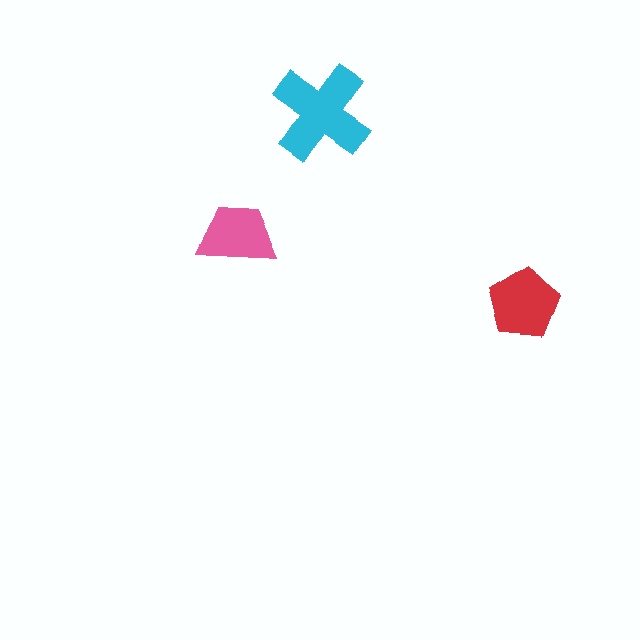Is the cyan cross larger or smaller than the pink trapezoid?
Larger.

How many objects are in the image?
There are 3 objects in the image.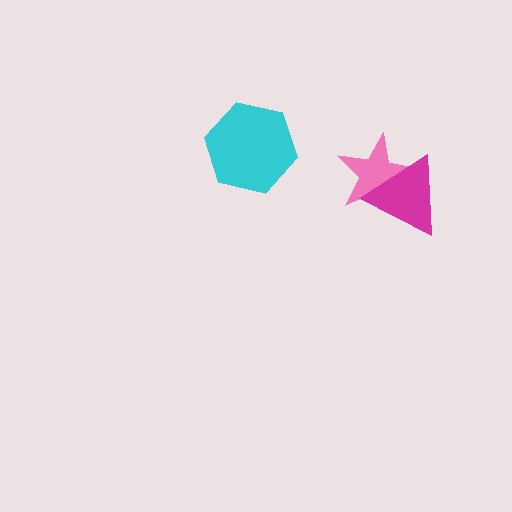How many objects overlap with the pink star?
1 object overlaps with the pink star.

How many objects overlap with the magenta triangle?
1 object overlaps with the magenta triangle.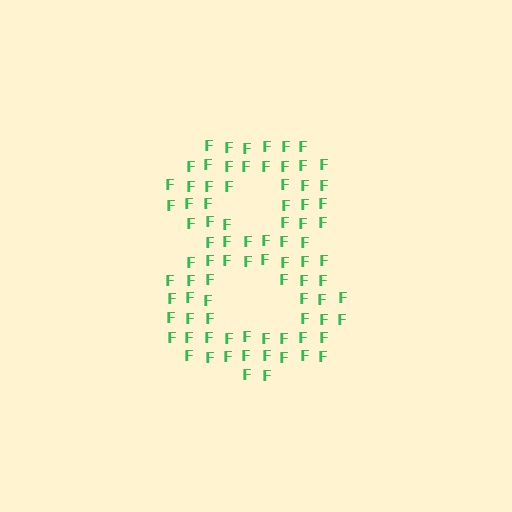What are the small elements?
The small elements are letter F's.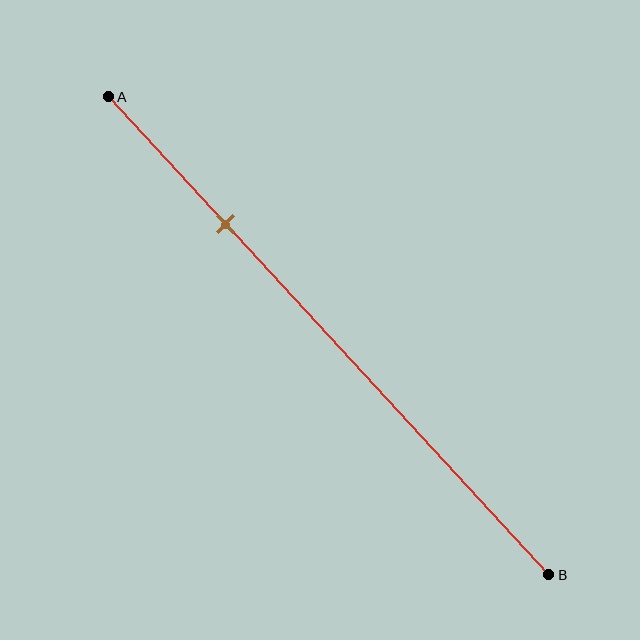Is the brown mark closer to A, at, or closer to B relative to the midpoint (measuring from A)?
The brown mark is closer to point A than the midpoint of segment AB.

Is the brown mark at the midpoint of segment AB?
No, the mark is at about 25% from A, not at the 50% midpoint.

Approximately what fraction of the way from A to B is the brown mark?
The brown mark is approximately 25% of the way from A to B.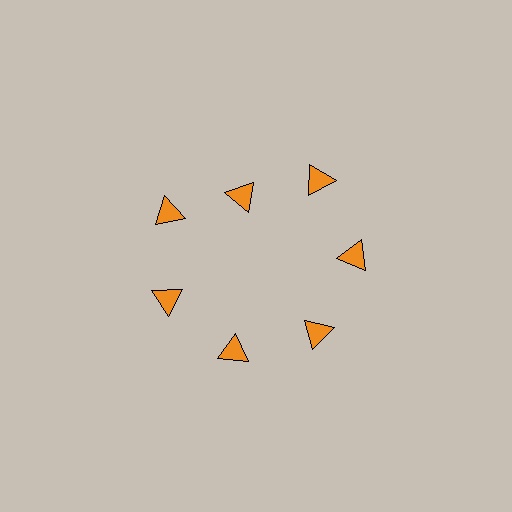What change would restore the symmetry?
The symmetry would be restored by moving it outward, back onto the ring so that all 7 triangles sit at equal angles and equal distance from the center.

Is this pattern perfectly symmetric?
No. The 7 orange triangles are arranged in a ring, but one element near the 12 o'clock position is pulled inward toward the center, breaking the 7-fold rotational symmetry.